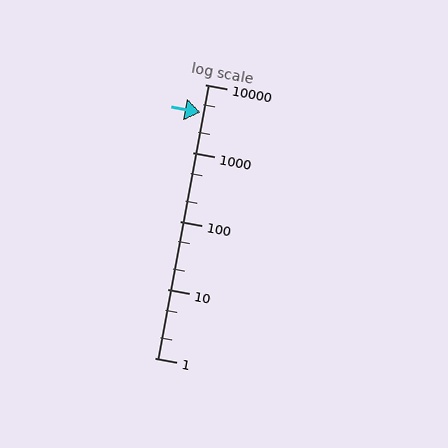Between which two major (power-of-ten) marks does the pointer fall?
The pointer is between 1000 and 10000.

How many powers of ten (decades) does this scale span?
The scale spans 4 decades, from 1 to 10000.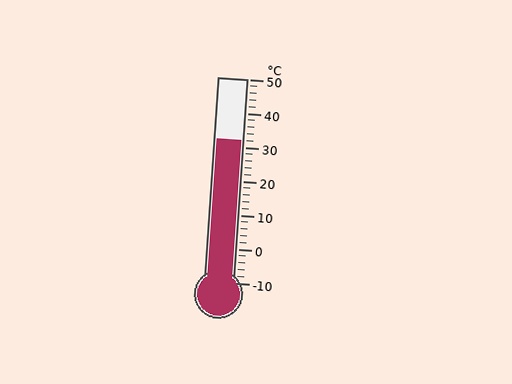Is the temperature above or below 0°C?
The temperature is above 0°C.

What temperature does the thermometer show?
The thermometer shows approximately 32°C.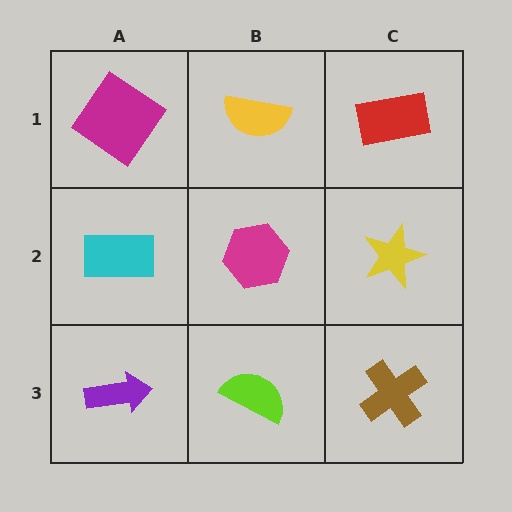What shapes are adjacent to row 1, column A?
A cyan rectangle (row 2, column A), a yellow semicircle (row 1, column B).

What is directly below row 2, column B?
A lime semicircle.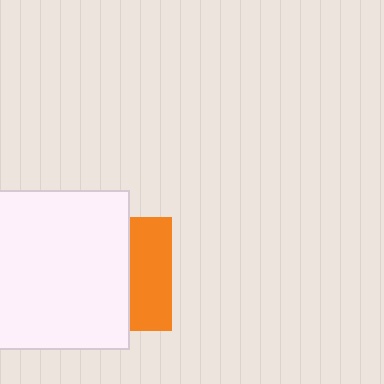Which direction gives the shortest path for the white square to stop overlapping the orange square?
Moving left gives the shortest separation.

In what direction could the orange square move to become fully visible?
The orange square could move right. That would shift it out from behind the white square entirely.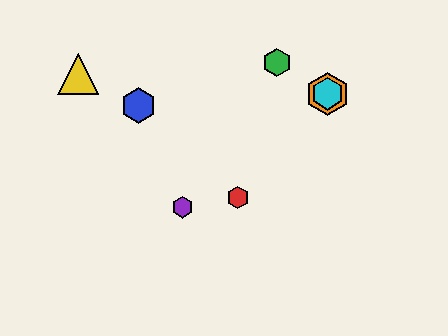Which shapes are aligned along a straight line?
The red hexagon, the orange hexagon, the cyan hexagon are aligned along a straight line.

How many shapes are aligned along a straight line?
3 shapes (the red hexagon, the orange hexagon, the cyan hexagon) are aligned along a straight line.